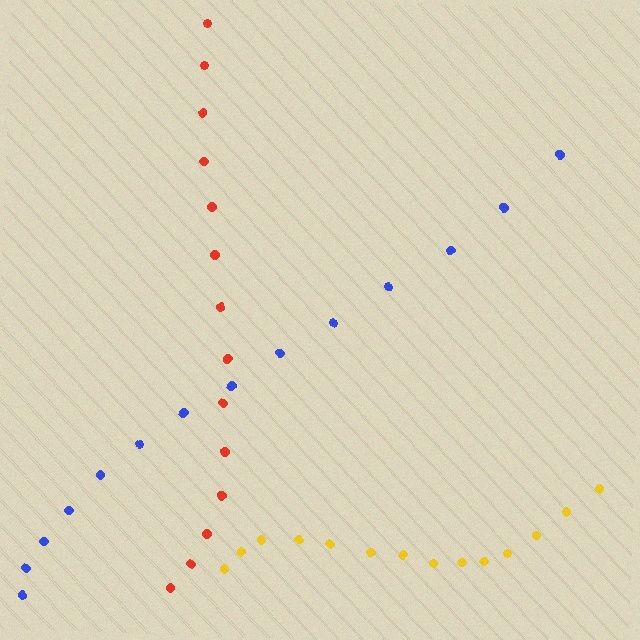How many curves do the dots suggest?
There are 3 distinct paths.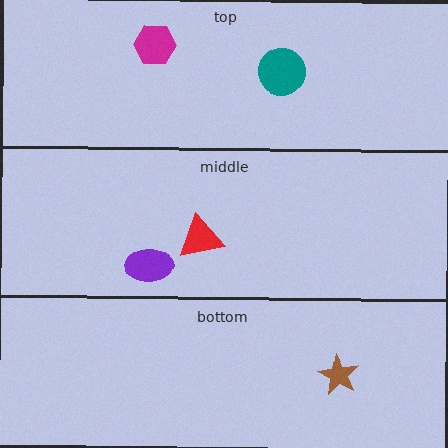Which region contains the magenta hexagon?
The top region.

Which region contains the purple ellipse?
The middle region.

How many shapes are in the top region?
2.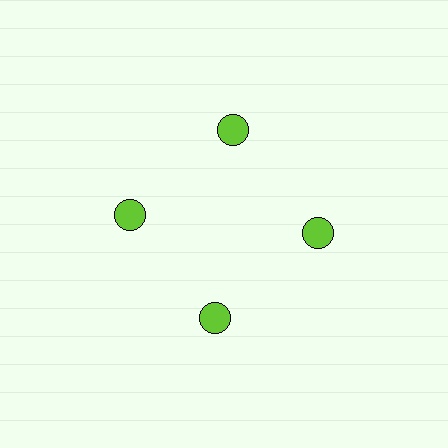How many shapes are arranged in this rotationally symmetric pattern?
There are 4 shapes, arranged in 4 groups of 1.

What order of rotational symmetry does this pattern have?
This pattern has 4-fold rotational symmetry.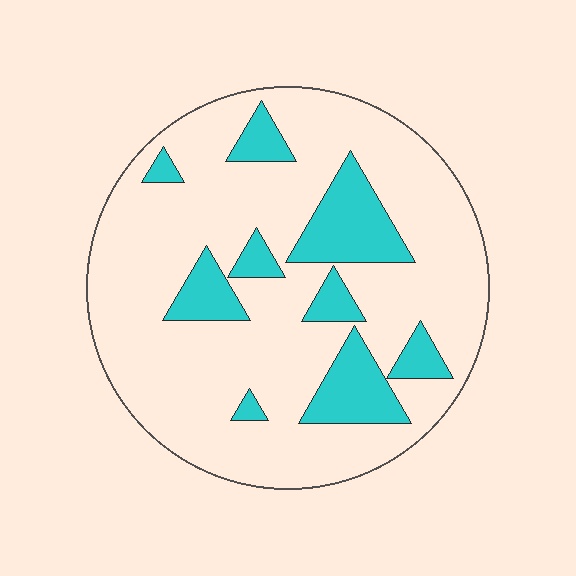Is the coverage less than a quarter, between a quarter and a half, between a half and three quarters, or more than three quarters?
Less than a quarter.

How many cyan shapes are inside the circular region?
9.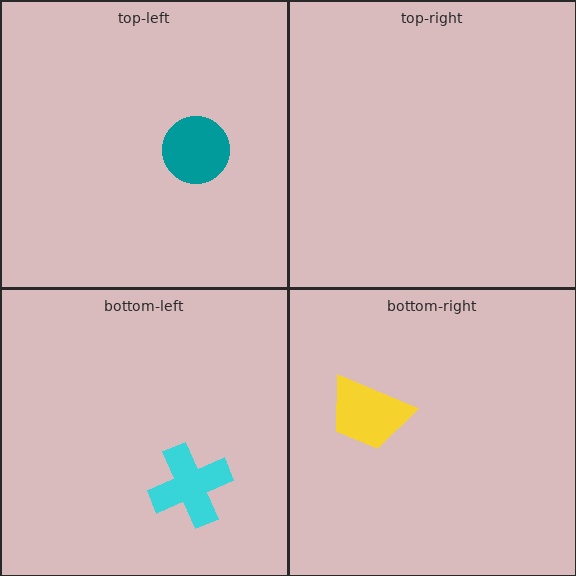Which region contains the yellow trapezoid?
The bottom-right region.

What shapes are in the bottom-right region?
The yellow trapezoid.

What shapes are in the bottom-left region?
The cyan cross.